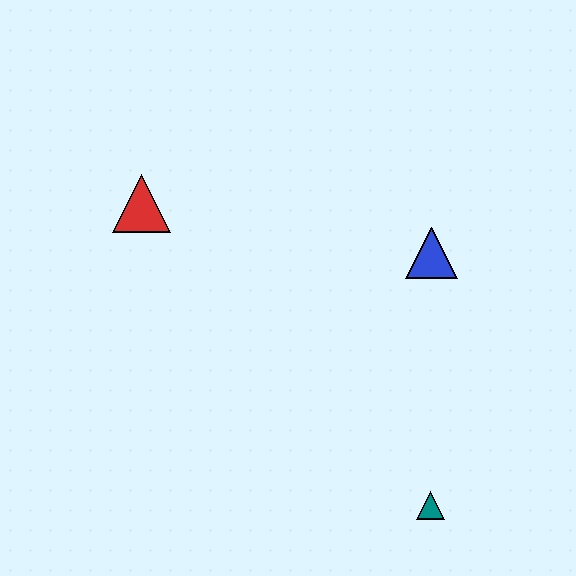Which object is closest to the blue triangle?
The teal triangle is closest to the blue triangle.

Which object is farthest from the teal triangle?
The red triangle is farthest from the teal triangle.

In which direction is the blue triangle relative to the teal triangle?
The blue triangle is above the teal triangle.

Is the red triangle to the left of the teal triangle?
Yes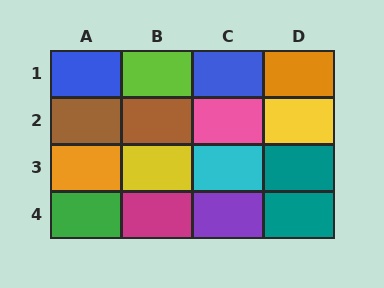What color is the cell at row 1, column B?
Lime.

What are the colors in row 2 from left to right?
Brown, brown, pink, yellow.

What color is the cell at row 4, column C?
Purple.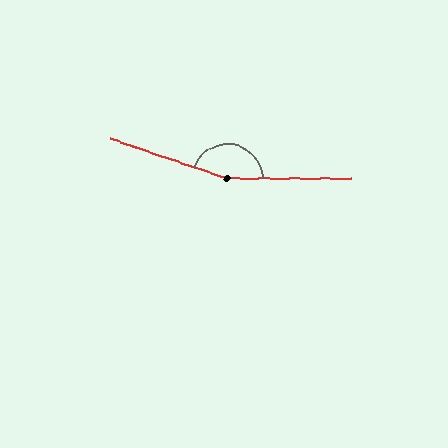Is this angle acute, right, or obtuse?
It is obtuse.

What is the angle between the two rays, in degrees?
Approximately 161 degrees.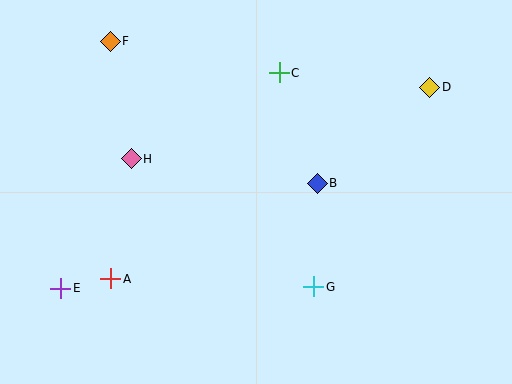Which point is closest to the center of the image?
Point B at (317, 183) is closest to the center.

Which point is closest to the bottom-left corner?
Point E is closest to the bottom-left corner.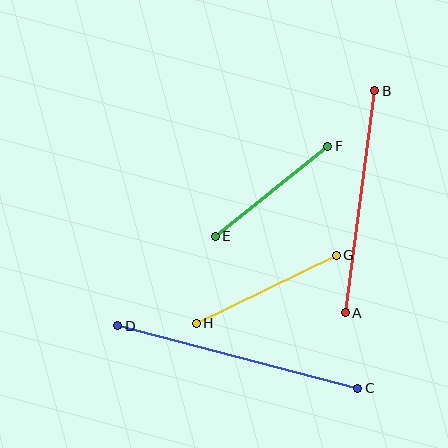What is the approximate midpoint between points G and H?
The midpoint is at approximately (266, 289) pixels.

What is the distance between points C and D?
The distance is approximately 248 pixels.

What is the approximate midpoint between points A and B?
The midpoint is at approximately (360, 202) pixels.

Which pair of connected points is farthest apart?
Points C and D are farthest apart.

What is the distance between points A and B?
The distance is approximately 224 pixels.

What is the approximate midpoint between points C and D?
The midpoint is at approximately (238, 357) pixels.